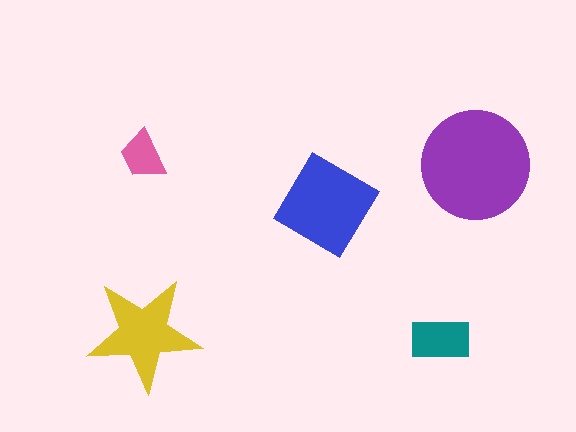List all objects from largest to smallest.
The purple circle, the blue diamond, the yellow star, the teal rectangle, the pink trapezoid.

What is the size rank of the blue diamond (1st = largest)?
2nd.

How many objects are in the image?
There are 5 objects in the image.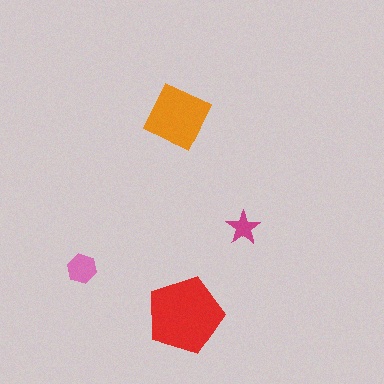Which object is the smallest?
The magenta star.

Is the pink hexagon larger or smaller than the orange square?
Smaller.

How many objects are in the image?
There are 4 objects in the image.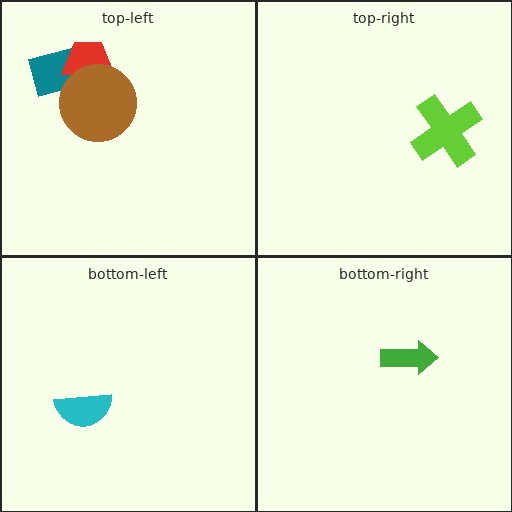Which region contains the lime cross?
The top-right region.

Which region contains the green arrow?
The bottom-right region.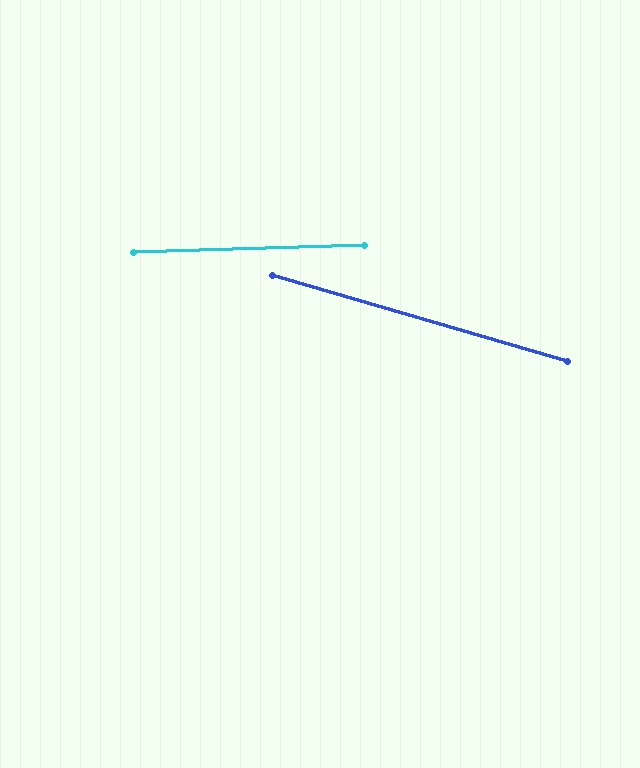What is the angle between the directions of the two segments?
Approximately 18 degrees.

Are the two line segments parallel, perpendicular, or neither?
Neither parallel nor perpendicular — they differ by about 18°.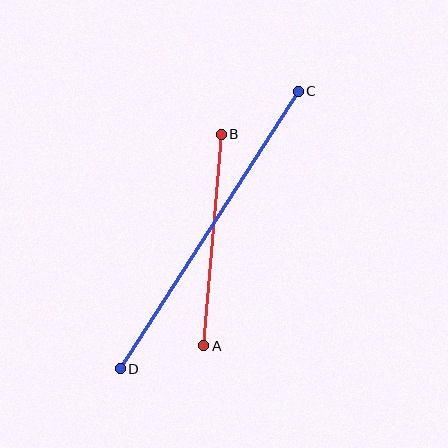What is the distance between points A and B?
The distance is approximately 212 pixels.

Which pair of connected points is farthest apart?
Points C and D are farthest apart.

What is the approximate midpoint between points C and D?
The midpoint is at approximately (209, 230) pixels.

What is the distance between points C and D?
The distance is approximately 330 pixels.